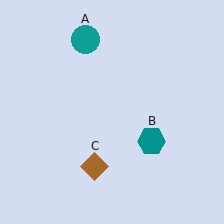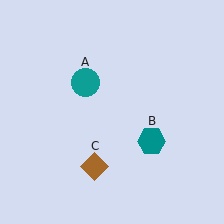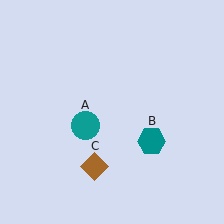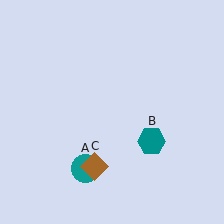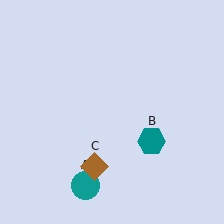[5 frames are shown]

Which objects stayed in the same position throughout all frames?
Teal hexagon (object B) and brown diamond (object C) remained stationary.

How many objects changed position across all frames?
1 object changed position: teal circle (object A).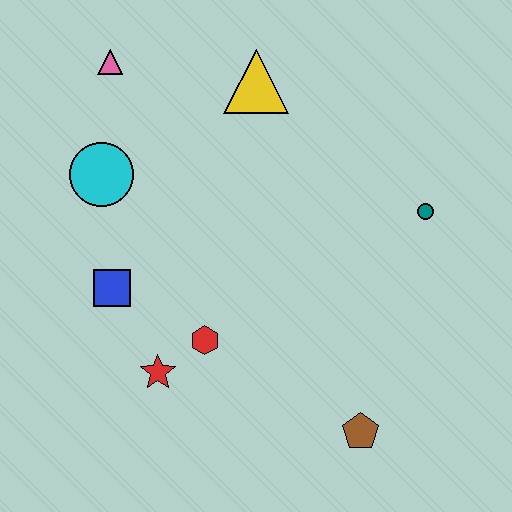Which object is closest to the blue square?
The red star is closest to the blue square.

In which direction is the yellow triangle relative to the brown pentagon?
The yellow triangle is above the brown pentagon.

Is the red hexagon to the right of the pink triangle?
Yes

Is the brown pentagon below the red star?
Yes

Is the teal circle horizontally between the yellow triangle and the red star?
No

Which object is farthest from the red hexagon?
The pink triangle is farthest from the red hexagon.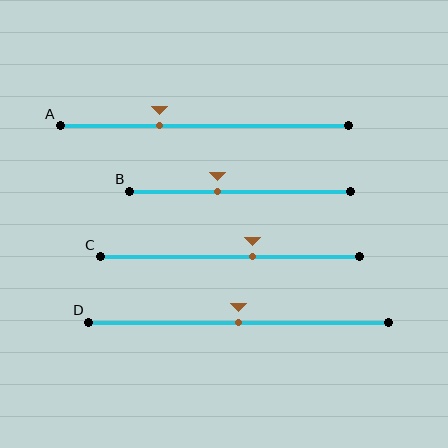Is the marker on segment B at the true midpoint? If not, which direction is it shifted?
No, the marker on segment B is shifted to the left by about 10% of the segment length.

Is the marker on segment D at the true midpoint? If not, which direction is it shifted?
Yes, the marker on segment D is at the true midpoint.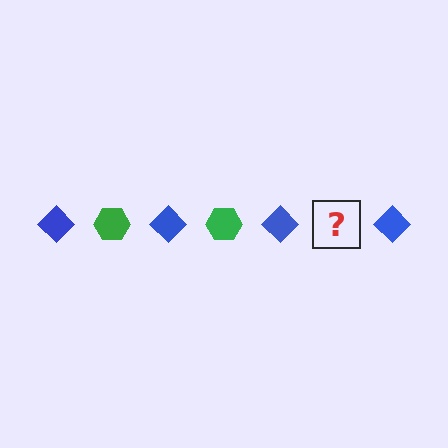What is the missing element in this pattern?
The missing element is a green hexagon.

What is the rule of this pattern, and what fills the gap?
The rule is that the pattern alternates between blue diamond and green hexagon. The gap should be filled with a green hexagon.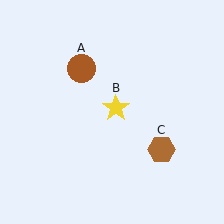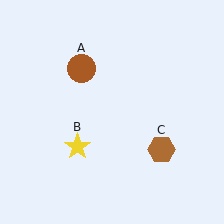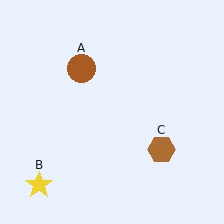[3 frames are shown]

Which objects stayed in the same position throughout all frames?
Brown circle (object A) and brown hexagon (object C) remained stationary.